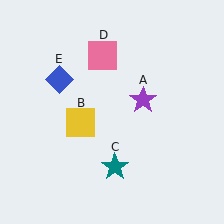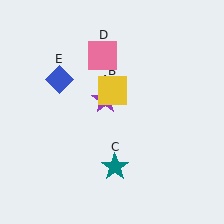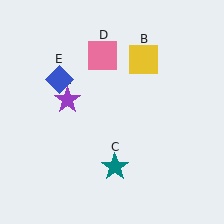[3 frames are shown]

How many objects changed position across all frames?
2 objects changed position: purple star (object A), yellow square (object B).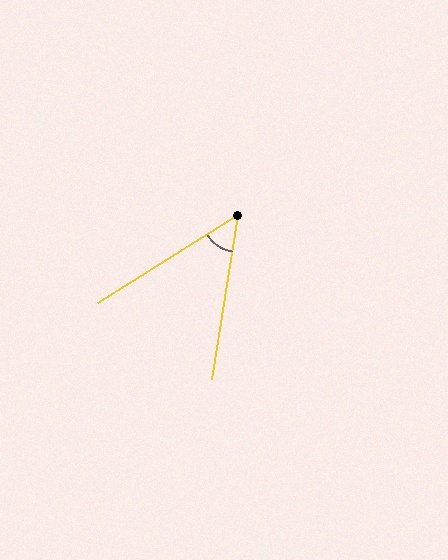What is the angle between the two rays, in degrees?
Approximately 49 degrees.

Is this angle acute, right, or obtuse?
It is acute.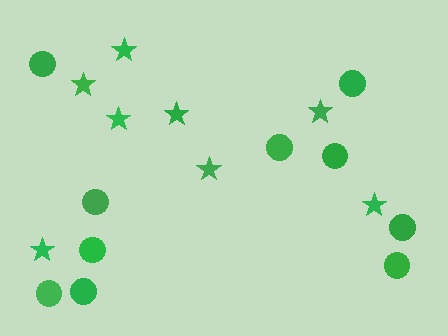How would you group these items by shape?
There are 2 groups: one group of stars (8) and one group of circles (10).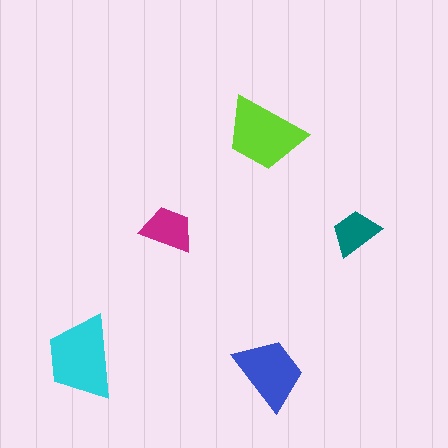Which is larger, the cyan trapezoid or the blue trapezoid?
The cyan one.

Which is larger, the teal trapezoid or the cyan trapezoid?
The cyan one.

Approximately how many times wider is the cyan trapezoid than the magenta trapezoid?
About 1.5 times wider.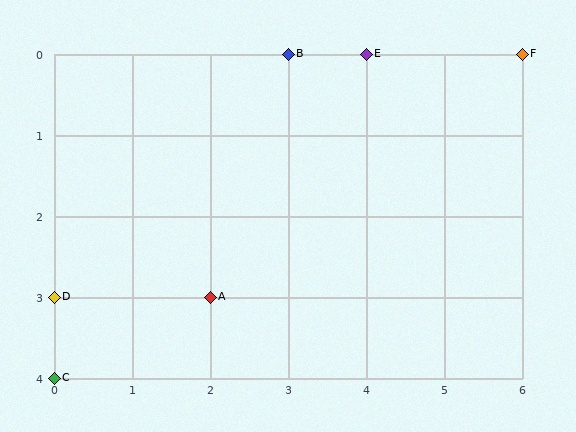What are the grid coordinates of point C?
Point C is at grid coordinates (0, 4).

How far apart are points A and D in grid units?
Points A and D are 2 columns apart.